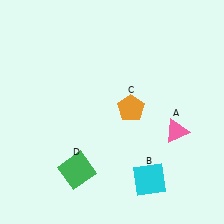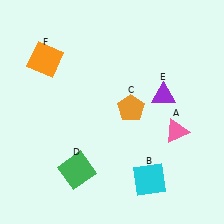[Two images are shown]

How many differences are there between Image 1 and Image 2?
There are 2 differences between the two images.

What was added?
A purple triangle (E), an orange square (F) were added in Image 2.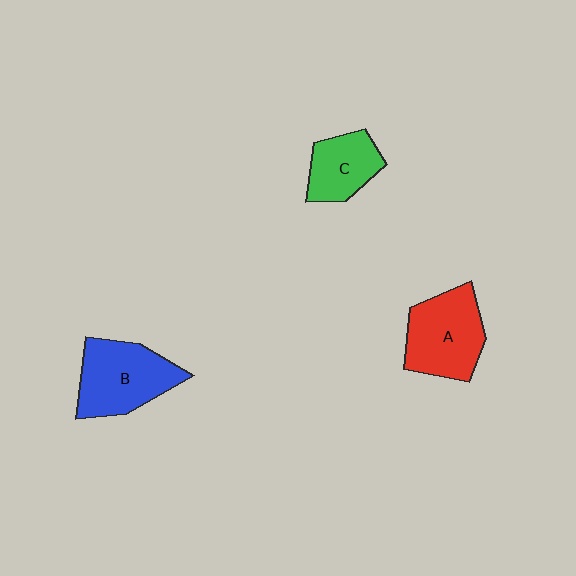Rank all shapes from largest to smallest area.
From largest to smallest: B (blue), A (red), C (green).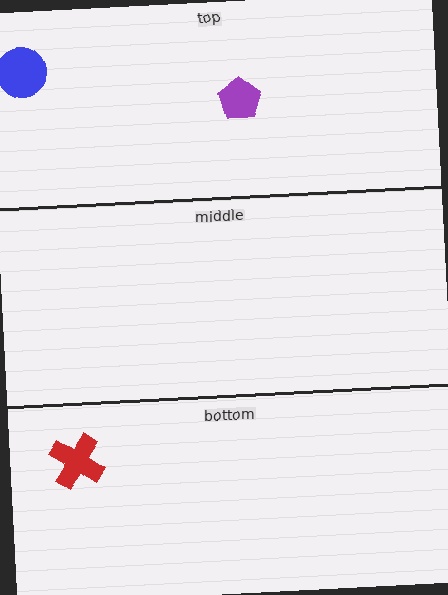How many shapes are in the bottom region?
1.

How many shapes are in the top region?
2.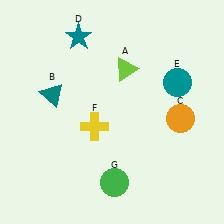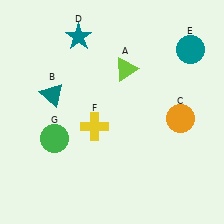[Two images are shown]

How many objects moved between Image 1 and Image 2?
2 objects moved between the two images.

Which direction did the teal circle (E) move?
The teal circle (E) moved up.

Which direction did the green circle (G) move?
The green circle (G) moved left.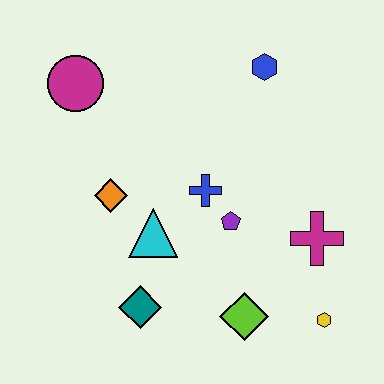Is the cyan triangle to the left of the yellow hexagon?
Yes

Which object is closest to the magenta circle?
The orange diamond is closest to the magenta circle.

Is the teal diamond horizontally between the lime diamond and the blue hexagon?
No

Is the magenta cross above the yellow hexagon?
Yes